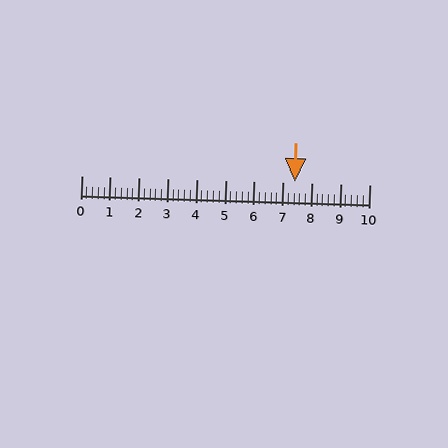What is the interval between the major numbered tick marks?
The major tick marks are spaced 1 units apart.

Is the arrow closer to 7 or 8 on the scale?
The arrow is closer to 7.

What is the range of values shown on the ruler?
The ruler shows values from 0 to 10.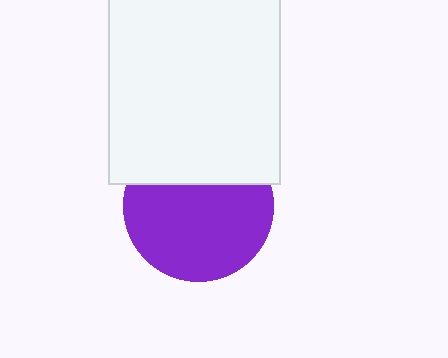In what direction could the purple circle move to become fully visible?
The purple circle could move down. That would shift it out from behind the white rectangle entirely.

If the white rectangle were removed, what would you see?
You would see the complete purple circle.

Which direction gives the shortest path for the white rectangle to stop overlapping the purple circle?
Moving up gives the shortest separation.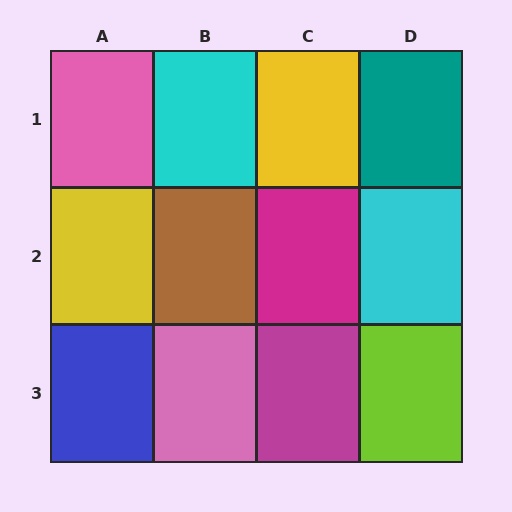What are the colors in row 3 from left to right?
Blue, pink, magenta, lime.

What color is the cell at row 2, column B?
Brown.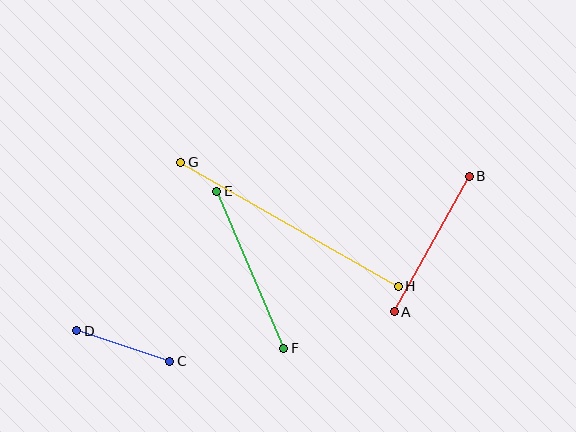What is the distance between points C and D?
The distance is approximately 98 pixels.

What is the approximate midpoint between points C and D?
The midpoint is at approximately (123, 346) pixels.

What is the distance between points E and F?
The distance is approximately 171 pixels.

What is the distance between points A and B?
The distance is approximately 155 pixels.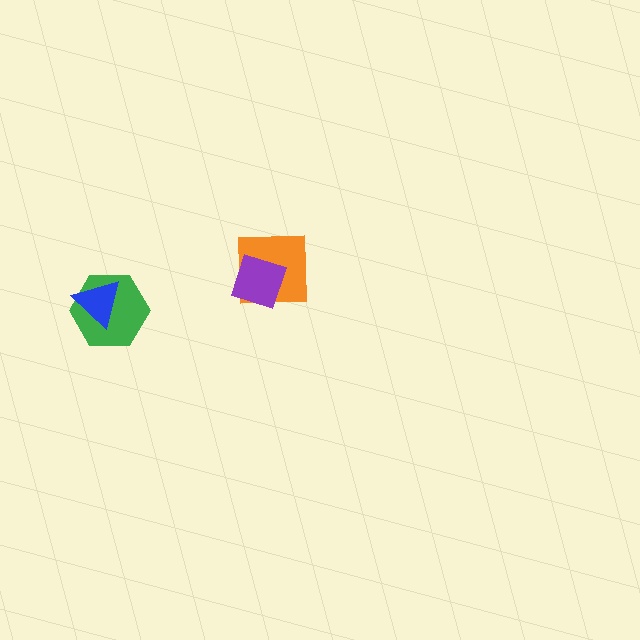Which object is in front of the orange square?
The purple diamond is in front of the orange square.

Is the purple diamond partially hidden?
No, no other shape covers it.